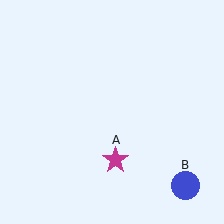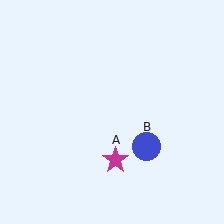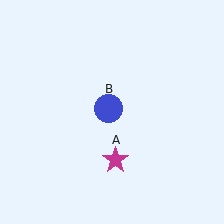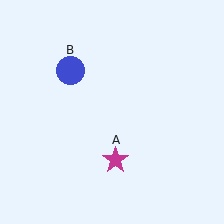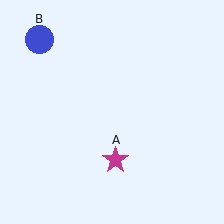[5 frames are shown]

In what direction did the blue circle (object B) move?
The blue circle (object B) moved up and to the left.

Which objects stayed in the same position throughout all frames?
Magenta star (object A) remained stationary.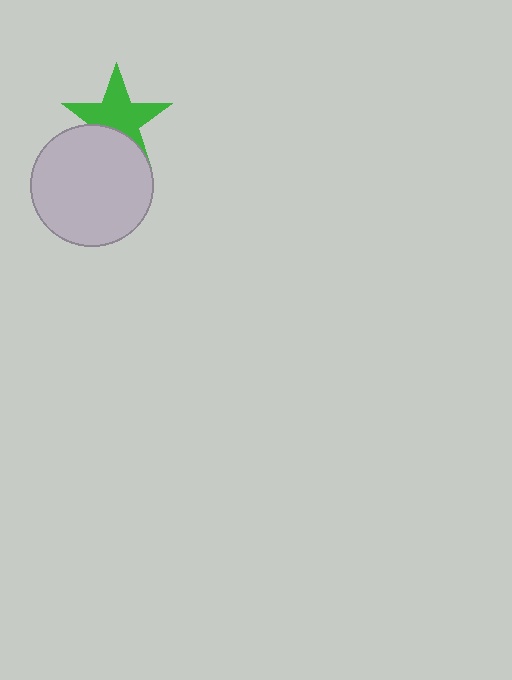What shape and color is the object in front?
The object in front is a light gray circle.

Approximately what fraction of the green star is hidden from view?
Roughly 32% of the green star is hidden behind the light gray circle.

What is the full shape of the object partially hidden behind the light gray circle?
The partially hidden object is a green star.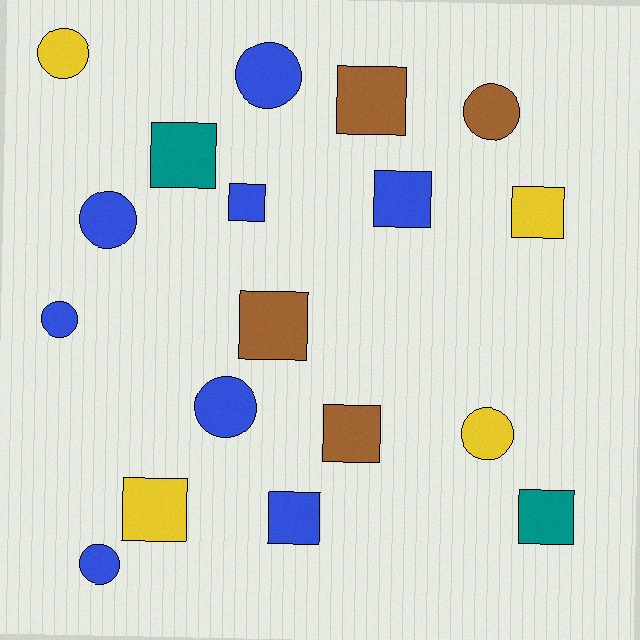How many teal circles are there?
There are no teal circles.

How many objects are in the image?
There are 18 objects.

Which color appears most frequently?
Blue, with 8 objects.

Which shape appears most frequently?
Square, with 10 objects.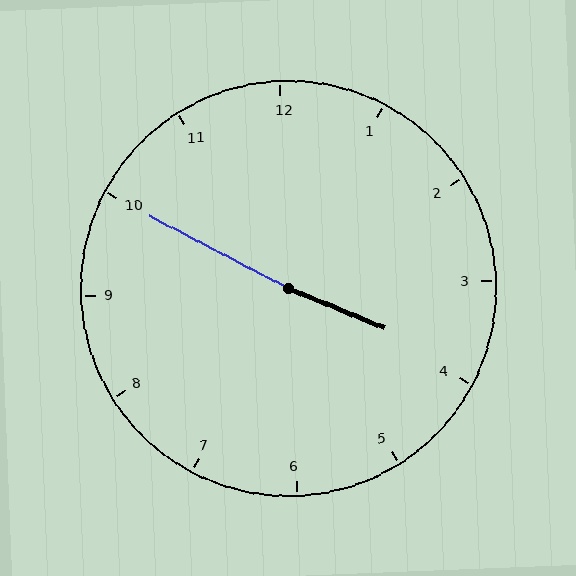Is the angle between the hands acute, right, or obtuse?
It is obtuse.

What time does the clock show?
3:50.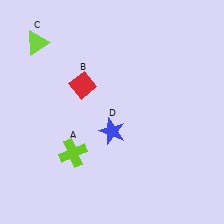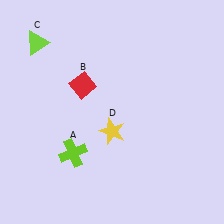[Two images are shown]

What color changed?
The star (D) changed from blue in Image 1 to yellow in Image 2.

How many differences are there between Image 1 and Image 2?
There is 1 difference between the two images.